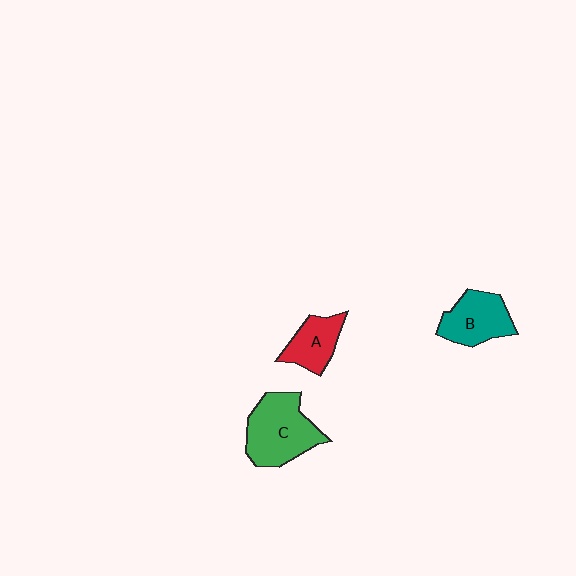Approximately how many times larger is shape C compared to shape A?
Approximately 1.7 times.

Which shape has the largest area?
Shape C (green).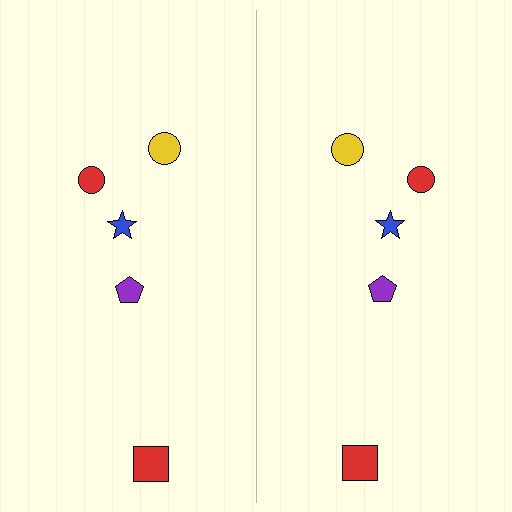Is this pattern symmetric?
Yes, this pattern has bilateral (reflection) symmetry.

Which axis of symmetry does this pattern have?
The pattern has a vertical axis of symmetry running through the center of the image.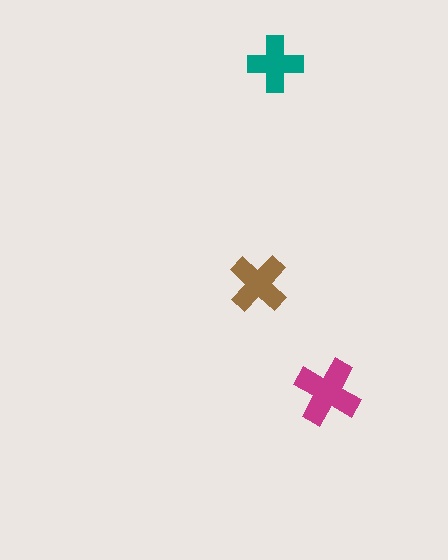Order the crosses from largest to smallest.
the magenta one, the brown one, the teal one.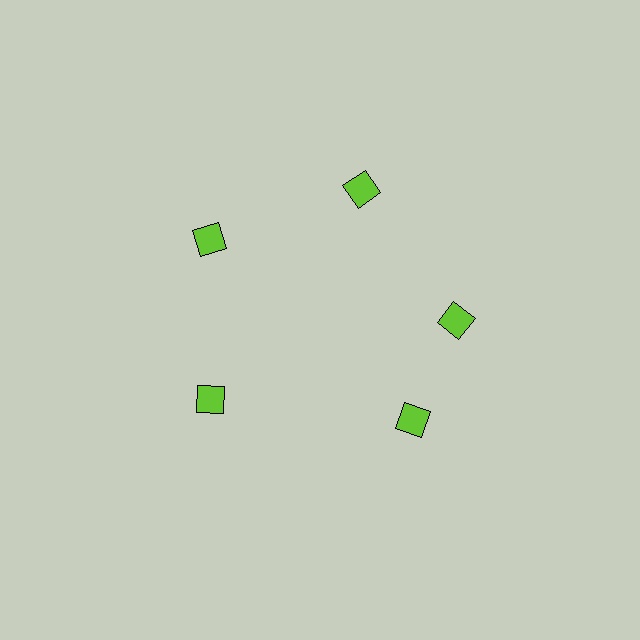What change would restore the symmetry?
The symmetry would be restored by rotating it back into even spacing with its neighbors so that all 5 squares sit at equal angles and equal distance from the center.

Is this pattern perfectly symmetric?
No. The 5 lime squares are arranged in a ring, but one element near the 5 o'clock position is rotated out of alignment along the ring, breaking the 5-fold rotational symmetry.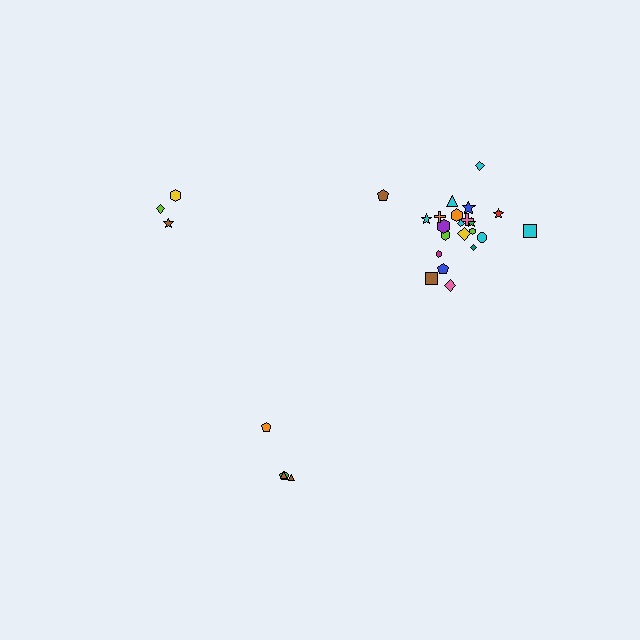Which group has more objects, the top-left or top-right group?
The top-right group.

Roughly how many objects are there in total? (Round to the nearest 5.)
Roughly 30 objects in total.